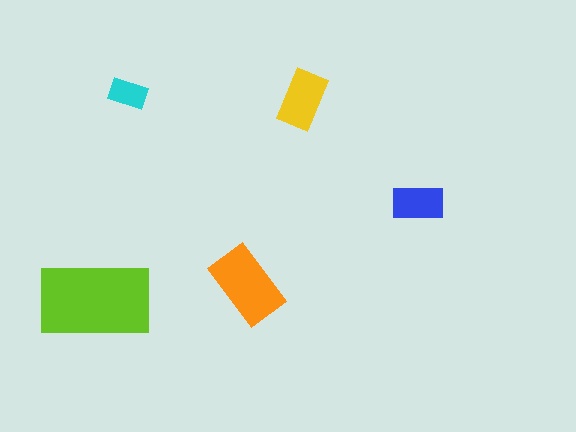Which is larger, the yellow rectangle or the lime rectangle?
The lime one.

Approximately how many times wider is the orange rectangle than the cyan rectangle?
About 2 times wider.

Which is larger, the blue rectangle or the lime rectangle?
The lime one.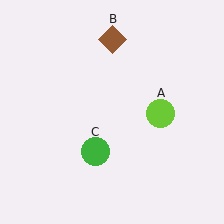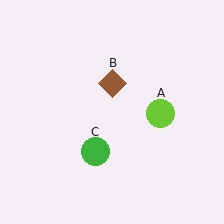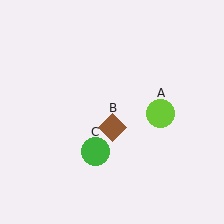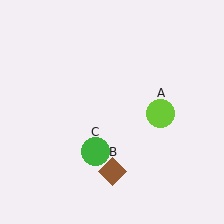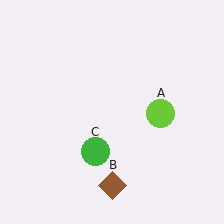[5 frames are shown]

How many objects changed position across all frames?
1 object changed position: brown diamond (object B).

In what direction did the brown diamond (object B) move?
The brown diamond (object B) moved down.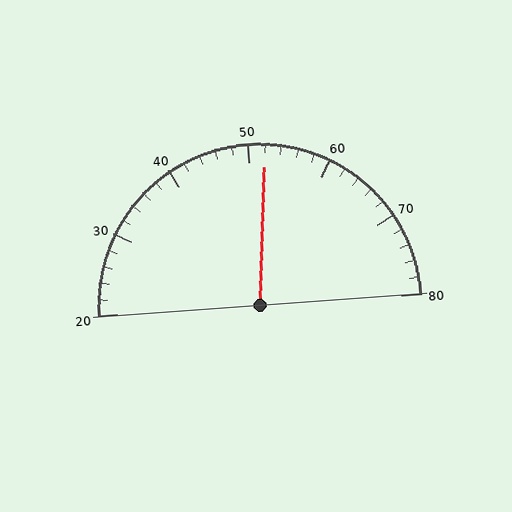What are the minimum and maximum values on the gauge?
The gauge ranges from 20 to 80.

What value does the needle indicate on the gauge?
The needle indicates approximately 52.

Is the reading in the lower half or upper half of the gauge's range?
The reading is in the upper half of the range (20 to 80).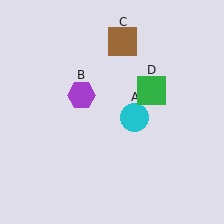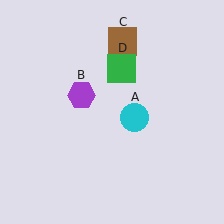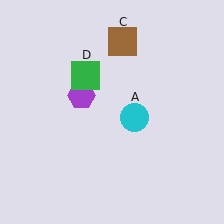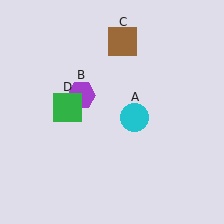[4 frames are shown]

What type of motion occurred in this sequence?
The green square (object D) rotated counterclockwise around the center of the scene.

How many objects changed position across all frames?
1 object changed position: green square (object D).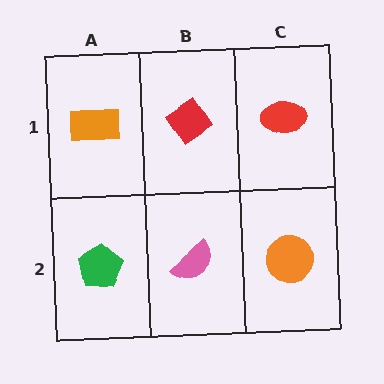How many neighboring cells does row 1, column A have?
2.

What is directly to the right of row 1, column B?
A red ellipse.